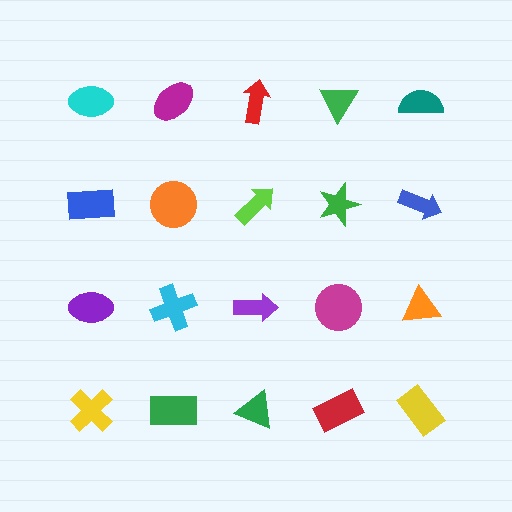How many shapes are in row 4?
5 shapes.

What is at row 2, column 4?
A green star.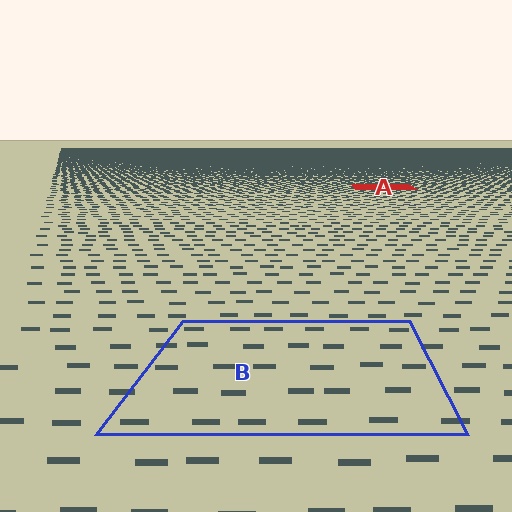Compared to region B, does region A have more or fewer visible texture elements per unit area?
Region A has more texture elements per unit area — they are packed more densely because it is farther away.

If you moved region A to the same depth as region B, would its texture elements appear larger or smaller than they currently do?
They would appear larger. At a closer depth, the same texture elements are projected at a bigger on-screen size.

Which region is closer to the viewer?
Region B is closer. The texture elements there are larger and more spread out.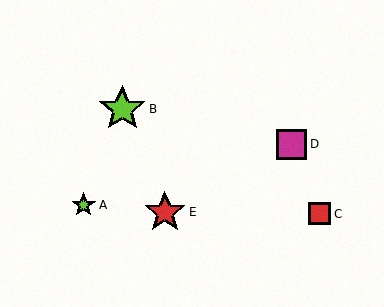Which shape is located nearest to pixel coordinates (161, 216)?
The red star (labeled E) at (165, 212) is nearest to that location.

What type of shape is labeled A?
Shape A is a lime star.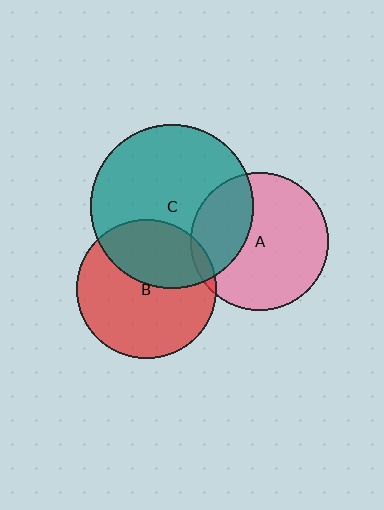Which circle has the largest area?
Circle C (teal).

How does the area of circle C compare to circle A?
Approximately 1.4 times.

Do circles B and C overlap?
Yes.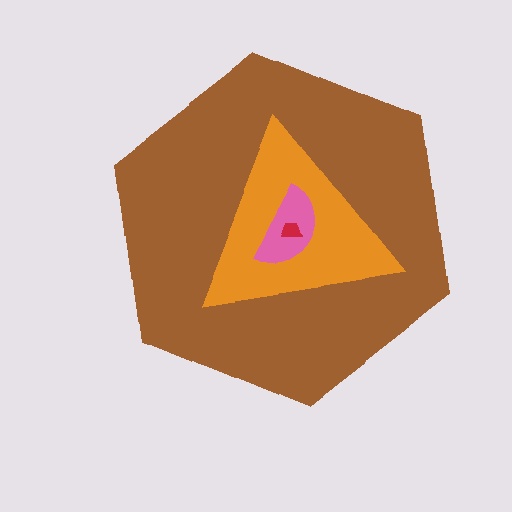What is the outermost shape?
The brown hexagon.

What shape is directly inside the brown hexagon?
The orange triangle.